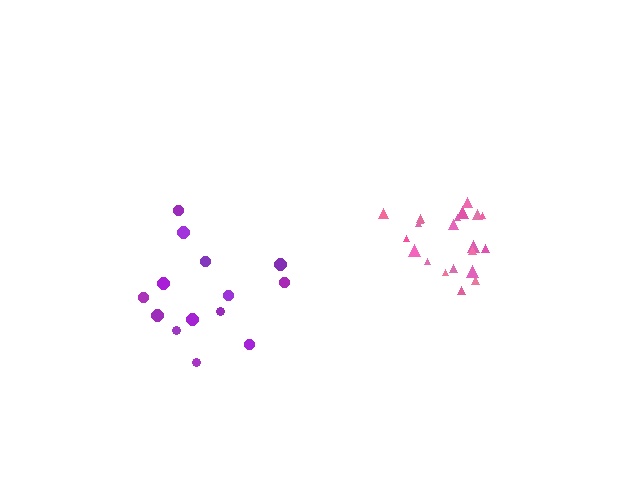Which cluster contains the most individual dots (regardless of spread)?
Pink (21).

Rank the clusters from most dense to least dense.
pink, purple.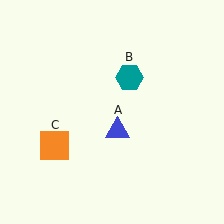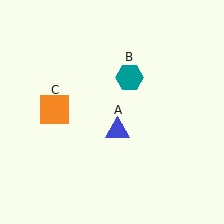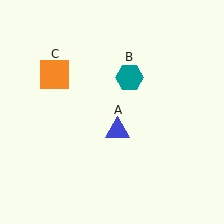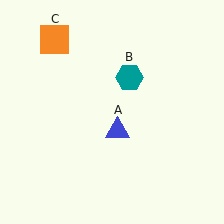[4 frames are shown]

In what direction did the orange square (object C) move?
The orange square (object C) moved up.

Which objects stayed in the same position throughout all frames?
Blue triangle (object A) and teal hexagon (object B) remained stationary.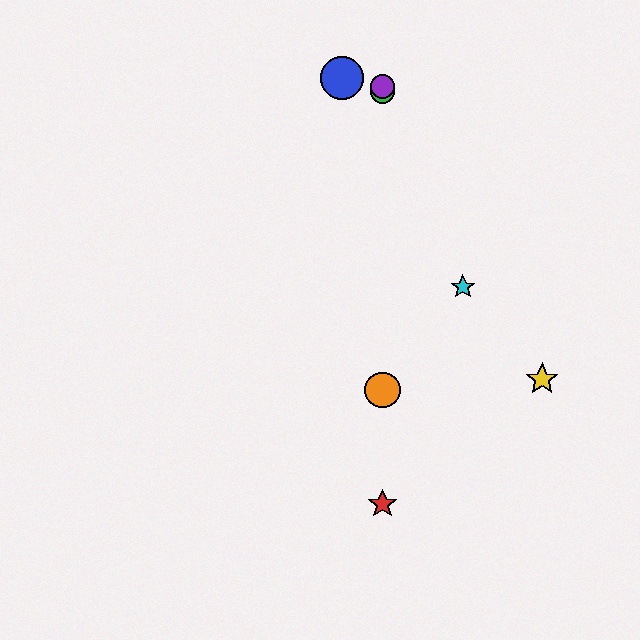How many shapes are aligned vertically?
4 shapes (the red star, the green circle, the purple circle, the orange circle) are aligned vertically.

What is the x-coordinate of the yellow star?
The yellow star is at x≈542.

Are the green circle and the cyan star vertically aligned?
No, the green circle is at x≈383 and the cyan star is at x≈463.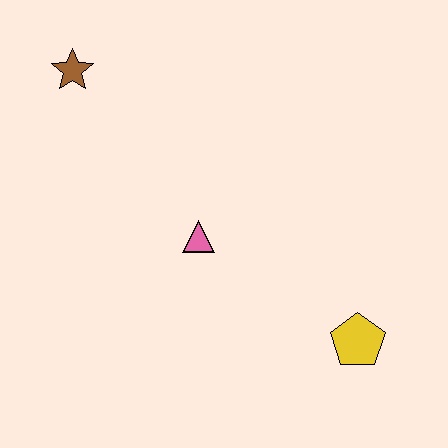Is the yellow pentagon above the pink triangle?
No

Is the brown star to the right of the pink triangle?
No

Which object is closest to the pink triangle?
The yellow pentagon is closest to the pink triangle.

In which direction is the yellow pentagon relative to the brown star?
The yellow pentagon is to the right of the brown star.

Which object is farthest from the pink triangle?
The brown star is farthest from the pink triangle.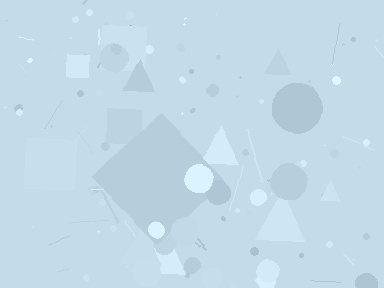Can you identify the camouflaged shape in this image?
The camouflaged shape is a diamond.